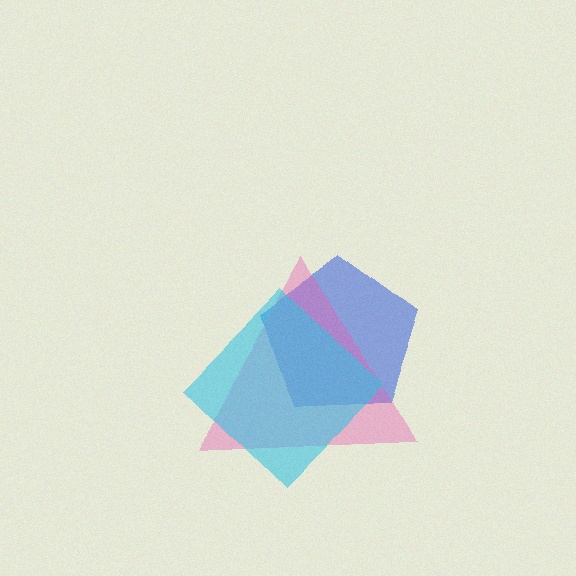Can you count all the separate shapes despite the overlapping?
Yes, there are 3 separate shapes.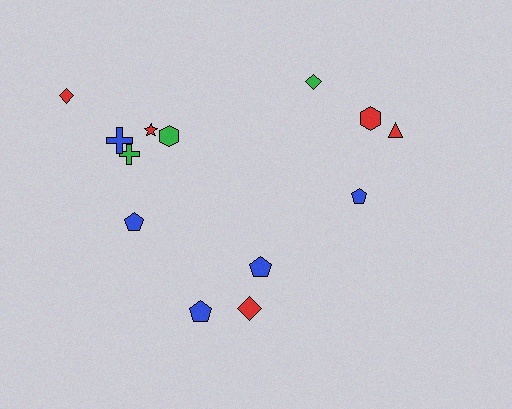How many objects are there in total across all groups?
There are 13 objects.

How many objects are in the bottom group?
There are 3 objects.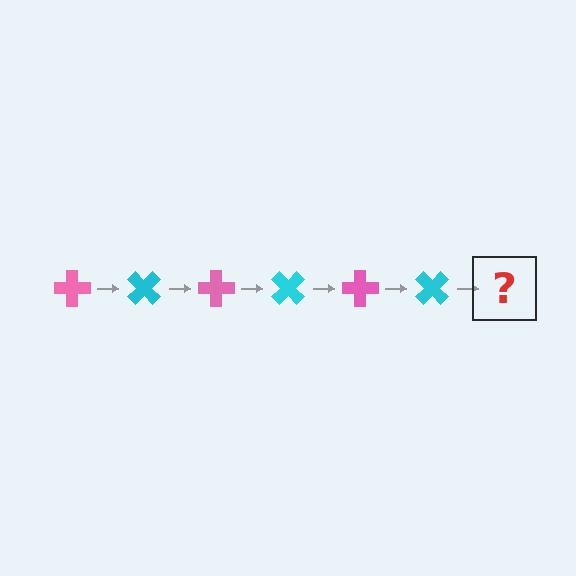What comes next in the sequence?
The next element should be a pink cross, rotated 270 degrees from the start.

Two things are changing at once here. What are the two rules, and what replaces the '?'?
The two rules are that it rotates 45 degrees each step and the color cycles through pink and cyan. The '?' should be a pink cross, rotated 270 degrees from the start.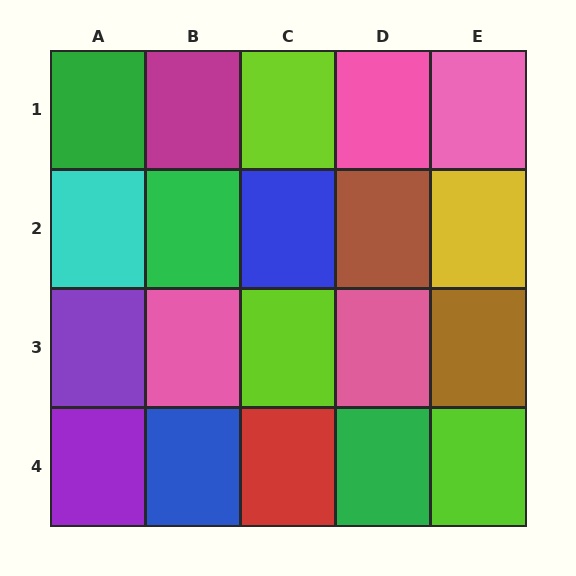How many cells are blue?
2 cells are blue.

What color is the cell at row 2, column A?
Cyan.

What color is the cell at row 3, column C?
Lime.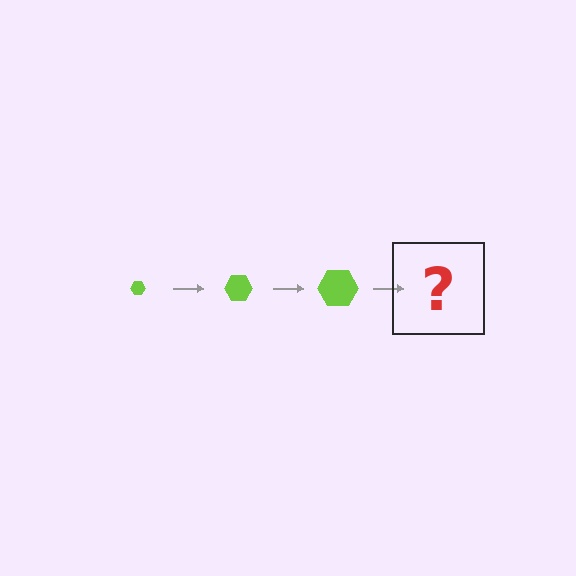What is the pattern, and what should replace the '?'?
The pattern is that the hexagon gets progressively larger each step. The '?' should be a lime hexagon, larger than the previous one.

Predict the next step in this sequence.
The next step is a lime hexagon, larger than the previous one.